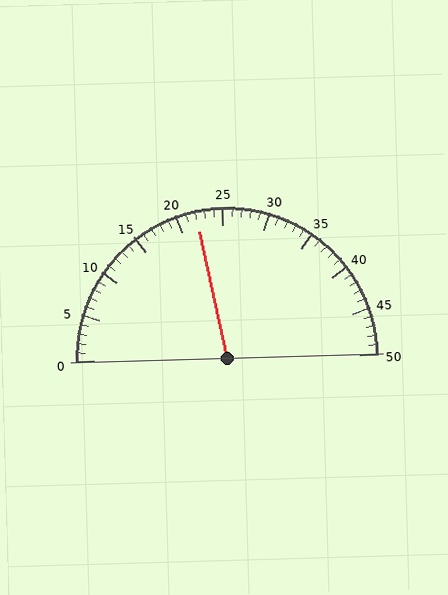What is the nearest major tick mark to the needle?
The nearest major tick mark is 20.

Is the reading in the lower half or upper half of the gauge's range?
The reading is in the lower half of the range (0 to 50).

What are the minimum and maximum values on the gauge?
The gauge ranges from 0 to 50.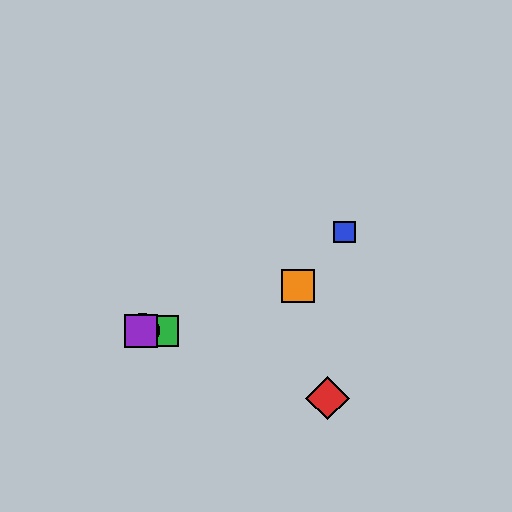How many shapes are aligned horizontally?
3 shapes (the green square, the yellow circle, the purple square) are aligned horizontally.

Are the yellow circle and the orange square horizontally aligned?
No, the yellow circle is at y≈331 and the orange square is at y≈286.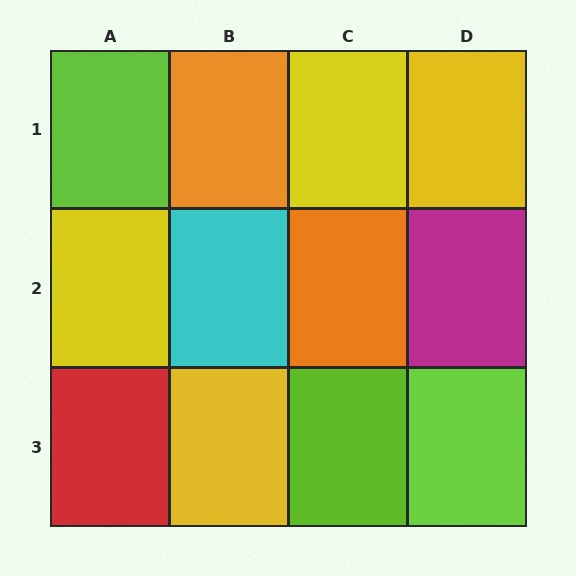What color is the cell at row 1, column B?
Orange.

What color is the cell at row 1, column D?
Yellow.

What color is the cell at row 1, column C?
Yellow.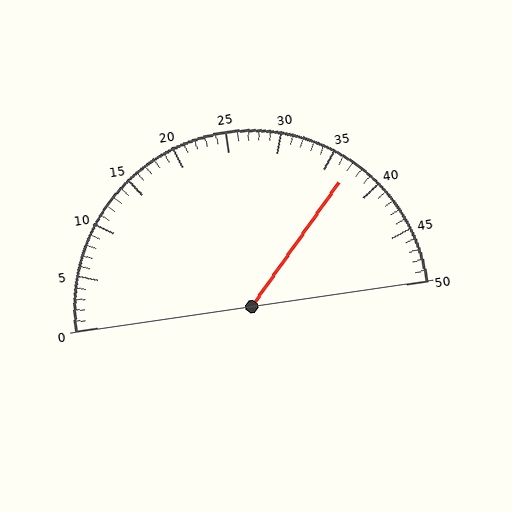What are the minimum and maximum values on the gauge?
The gauge ranges from 0 to 50.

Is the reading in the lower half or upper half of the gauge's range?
The reading is in the upper half of the range (0 to 50).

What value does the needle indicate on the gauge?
The needle indicates approximately 37.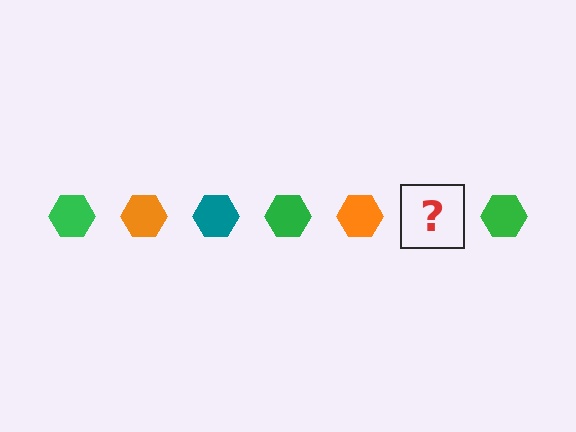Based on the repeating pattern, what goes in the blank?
The blank should be a teal hexagon.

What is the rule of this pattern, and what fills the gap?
The rule is that the pattern cycles through green, orange, teal hexagons. The gap should be filled with a teal hexagon.